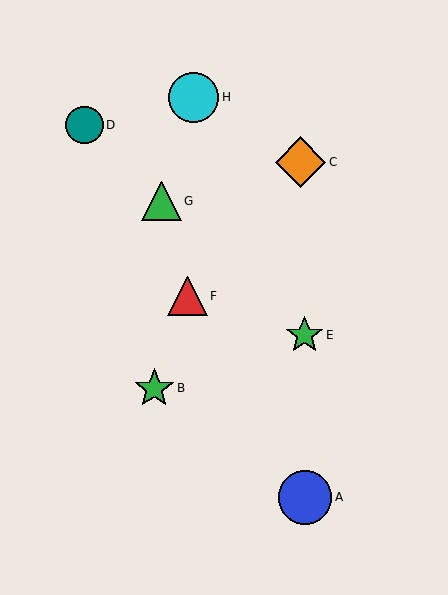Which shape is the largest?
The blue circle (labeled A) is the largest.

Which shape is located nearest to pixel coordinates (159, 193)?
The green triangle (labeled G) at (162, 201) is nearest to that location.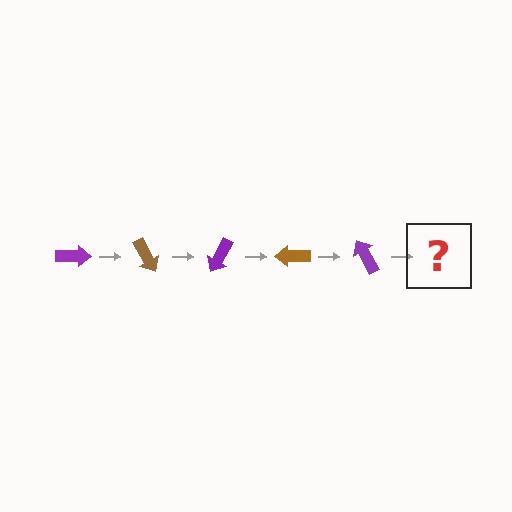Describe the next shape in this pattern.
It should be a brown arrow, rotated 300 degrees from the start.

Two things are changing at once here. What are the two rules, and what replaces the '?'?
The two rules are that it rotates 60 degrees each step and the color cycles through purple and brown. The '?' should be a brown arrow, rotated 300 degrees from the start.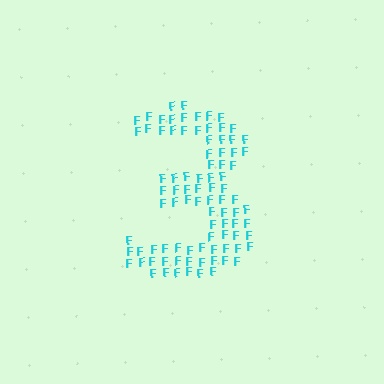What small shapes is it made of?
It is made of small letter F's.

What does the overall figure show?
The overall figure shows the digit 3.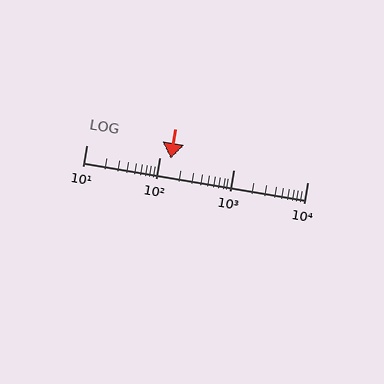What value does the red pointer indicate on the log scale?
The pointer indicates approximately 140.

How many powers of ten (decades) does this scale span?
The scale spans 3 decades, from 10 to 10000.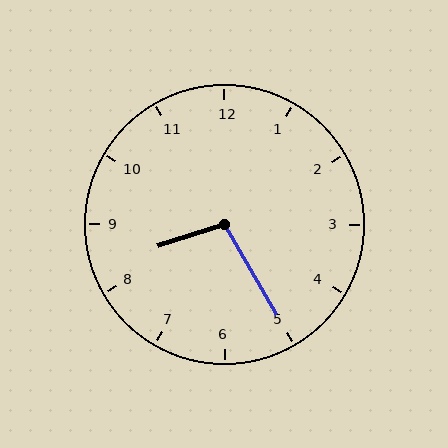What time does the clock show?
8:25.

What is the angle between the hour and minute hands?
Approximately 102 degrees.